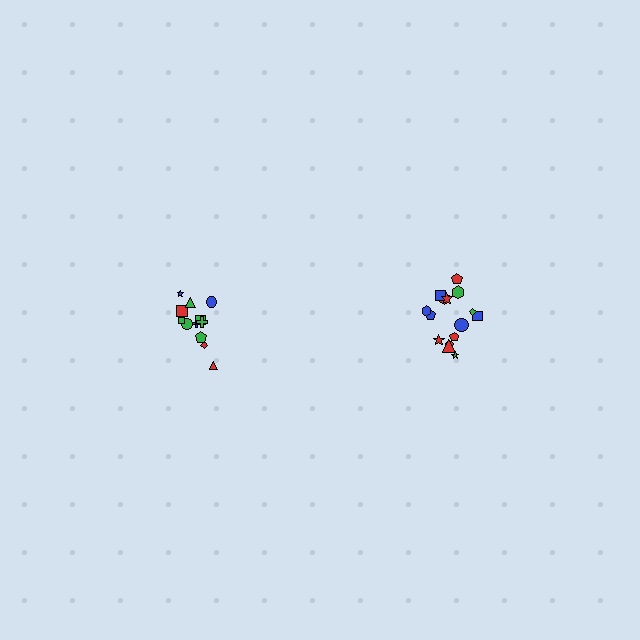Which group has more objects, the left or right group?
The right group.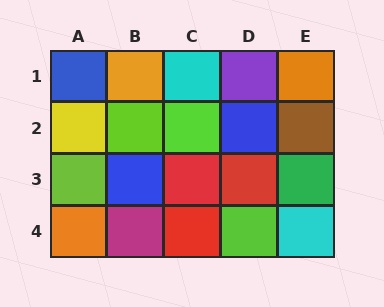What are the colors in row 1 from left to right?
Blue, orange, cyan, purple, orange.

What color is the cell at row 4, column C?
Red.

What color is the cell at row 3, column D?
Red.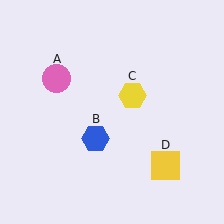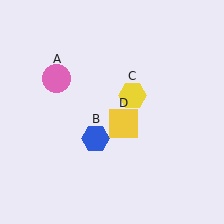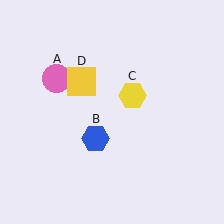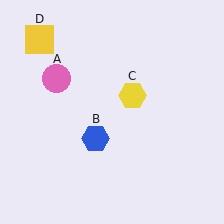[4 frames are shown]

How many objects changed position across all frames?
1 object changed position: yellow square (object D).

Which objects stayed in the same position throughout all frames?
Pink circle (object A) and blue hexagon (object B) and yellow hexagon (object C) remained stationary.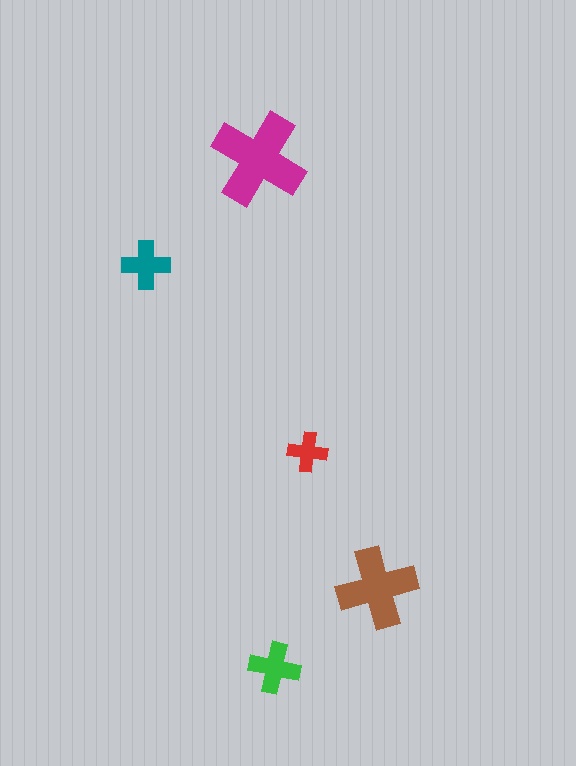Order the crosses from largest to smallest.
the magenta one, the brown one, the green one, the teal one, the red one.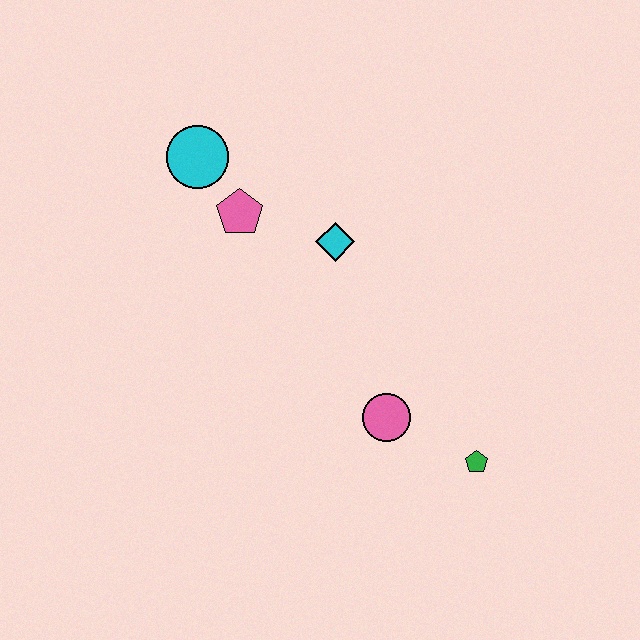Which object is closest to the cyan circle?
The pink pentagon is closest to the cyan circle.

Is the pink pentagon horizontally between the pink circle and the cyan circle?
Yes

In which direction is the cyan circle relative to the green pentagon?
The cyan circle is above the green pentagon.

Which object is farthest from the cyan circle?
The green pentagon is farthest from the cyan circle.